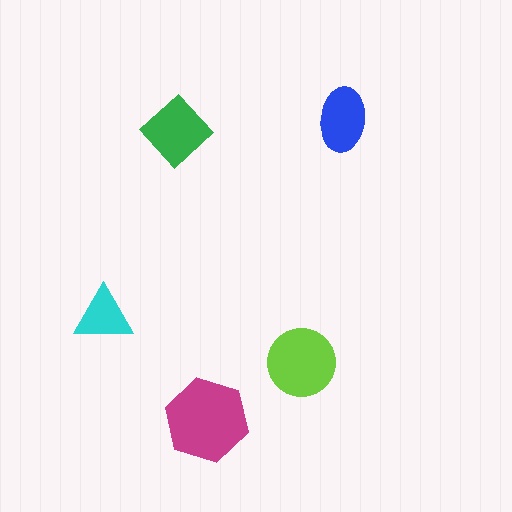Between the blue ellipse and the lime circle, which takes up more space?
The lime circle.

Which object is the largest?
The magenta hexagon.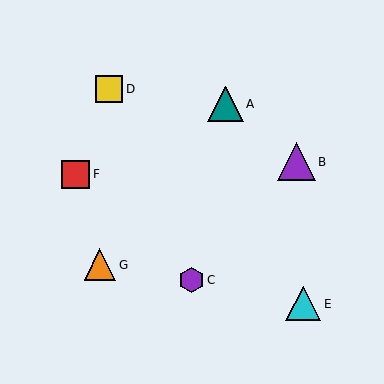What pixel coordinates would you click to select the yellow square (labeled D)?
Click at (109, 89) to select the yellow square D.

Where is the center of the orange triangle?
The center of the orange triangle is at (100, 265).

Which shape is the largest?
The purple triangle (labeled B) is the largest.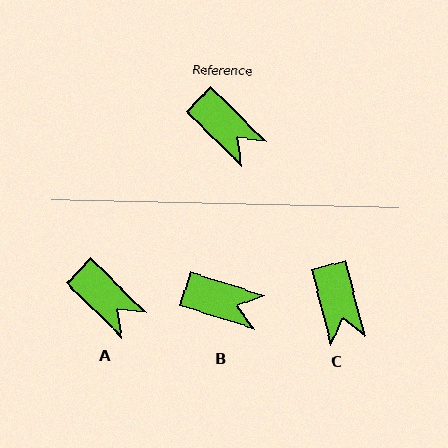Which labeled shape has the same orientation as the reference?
A.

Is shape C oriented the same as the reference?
No, it is off by about 31 degrees.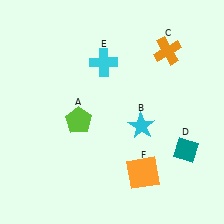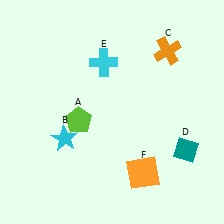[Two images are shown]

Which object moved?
The cyan star (B) moved left.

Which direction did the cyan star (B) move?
The cyan star (B) moved left.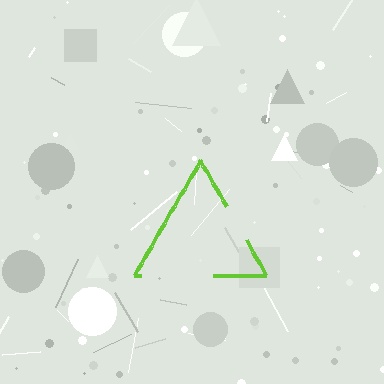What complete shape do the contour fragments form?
The contour fragments form a triangle.